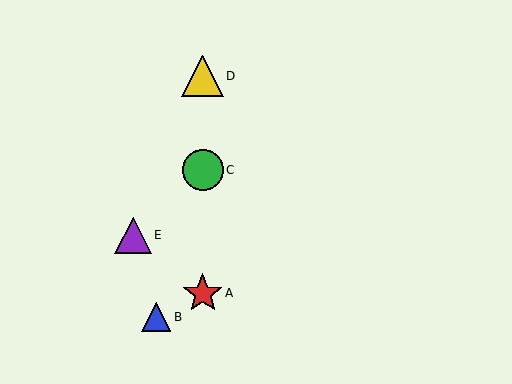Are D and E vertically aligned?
No, D is at x≈203 and E is at x≈133.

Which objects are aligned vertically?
Objects A, C, D are aligned vertically.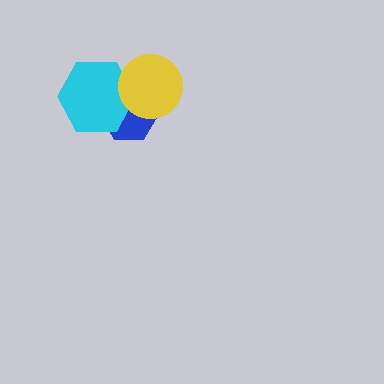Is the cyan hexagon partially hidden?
Yes, it is partially covered by another shape.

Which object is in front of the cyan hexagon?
The yellow circle is in front of the cyan hexagon.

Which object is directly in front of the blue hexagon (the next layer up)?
The cyan hexagon is directly in front of the blue hexagon.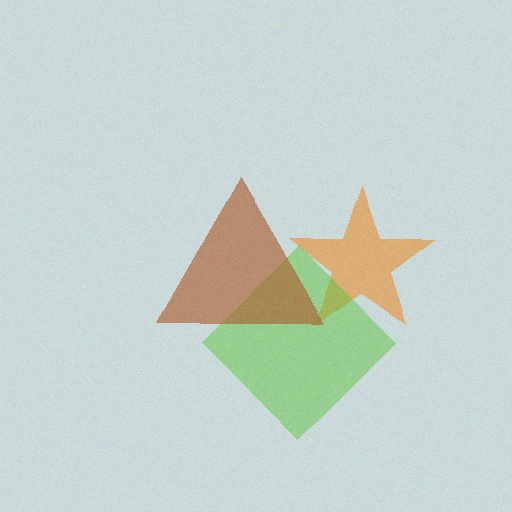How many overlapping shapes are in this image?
There are 3 overlapping shapes in the image.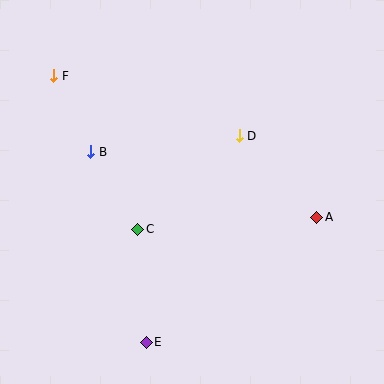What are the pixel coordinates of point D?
Point D is at (239, 136).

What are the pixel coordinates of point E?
Point E is at (146, 342).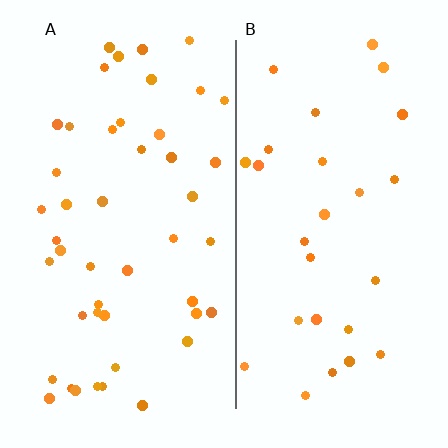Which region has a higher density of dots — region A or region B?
A (the left).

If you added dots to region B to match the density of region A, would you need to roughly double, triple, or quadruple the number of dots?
Approximately double.